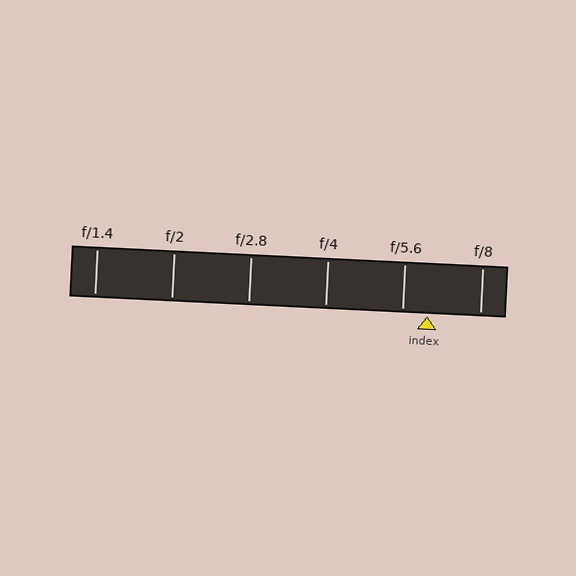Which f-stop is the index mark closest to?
The index mark is closest to f/5.6.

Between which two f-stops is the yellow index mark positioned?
The index mark is between f/5.6 and f/8.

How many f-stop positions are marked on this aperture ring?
There are 6 f-stop positions marked.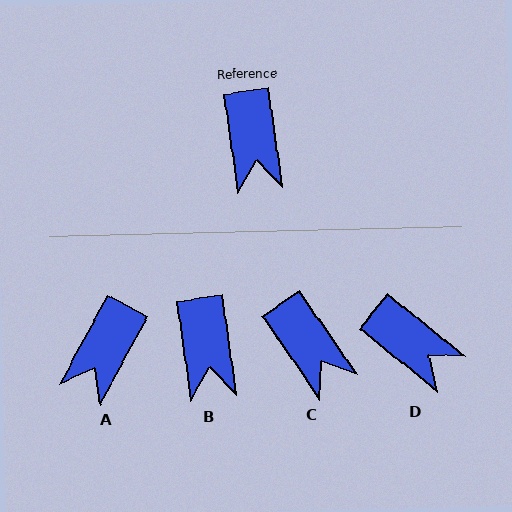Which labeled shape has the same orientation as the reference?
B.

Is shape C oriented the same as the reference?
No, it is off by about 26 degrees.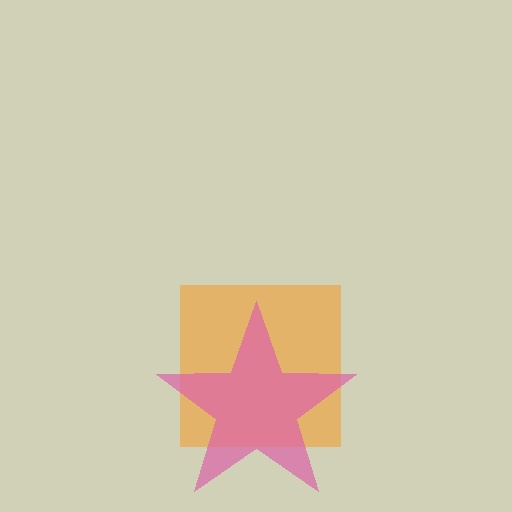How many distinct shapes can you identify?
There are 2 distinct shapes: an orange square, a pink star.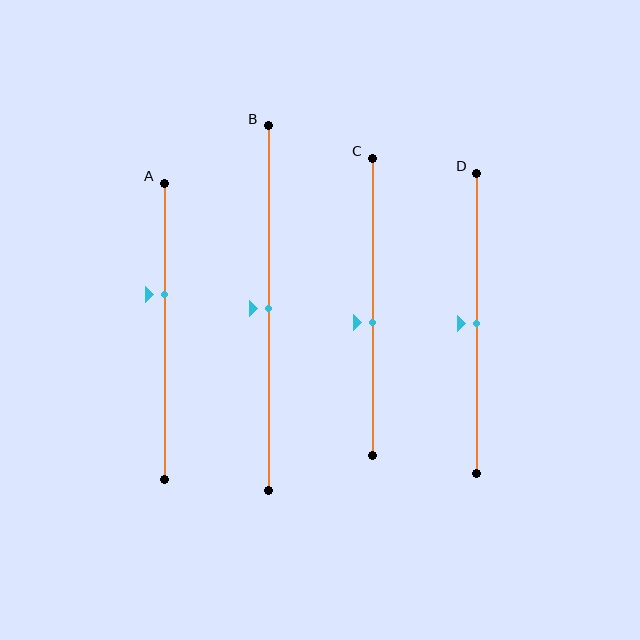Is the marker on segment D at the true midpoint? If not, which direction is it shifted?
Yes, the marker on segment D is at the true midpoint.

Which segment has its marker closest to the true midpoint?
Segment B has its marker closest to the true midpoint.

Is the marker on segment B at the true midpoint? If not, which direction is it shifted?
Yes, the marker on segment B is at the true midpoint.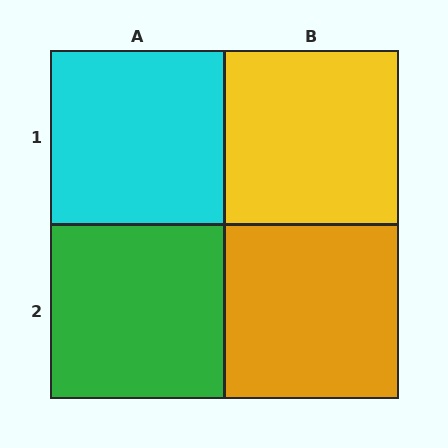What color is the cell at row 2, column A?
Green.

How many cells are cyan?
1 cell is cyan.